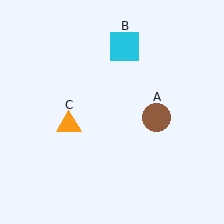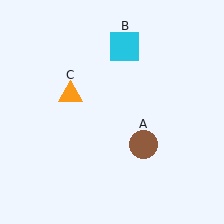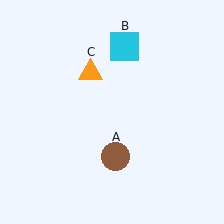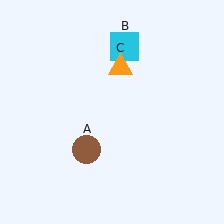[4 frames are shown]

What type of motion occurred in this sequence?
The brown circle (object A), orange triangle (object C) rotated clockwise around the center of the scene.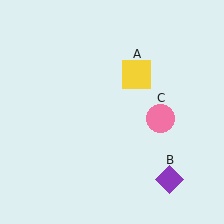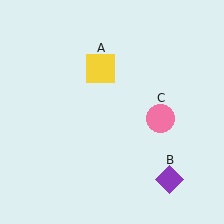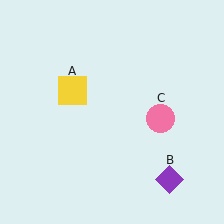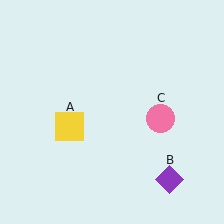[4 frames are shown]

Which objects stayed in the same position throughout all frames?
Purple diamond (object B) and pink circle (object C) remained stationary.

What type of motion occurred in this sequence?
The yellow square (object A) rotated counterclockwise around the center of the scene.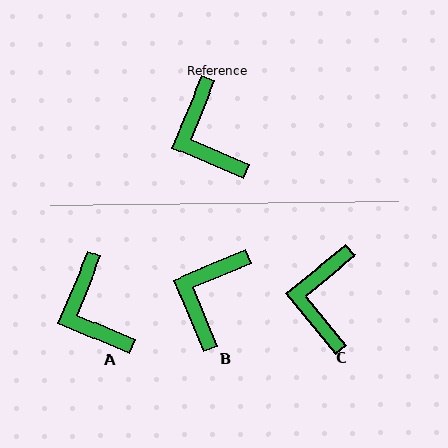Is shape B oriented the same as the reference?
No, it is off by about 45 degrees.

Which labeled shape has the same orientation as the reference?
A.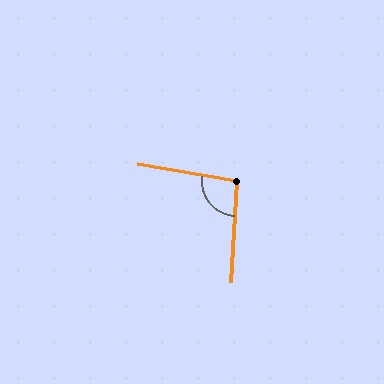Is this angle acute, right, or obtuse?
It is obtuse.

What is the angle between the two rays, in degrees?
Approximately 96 degrees.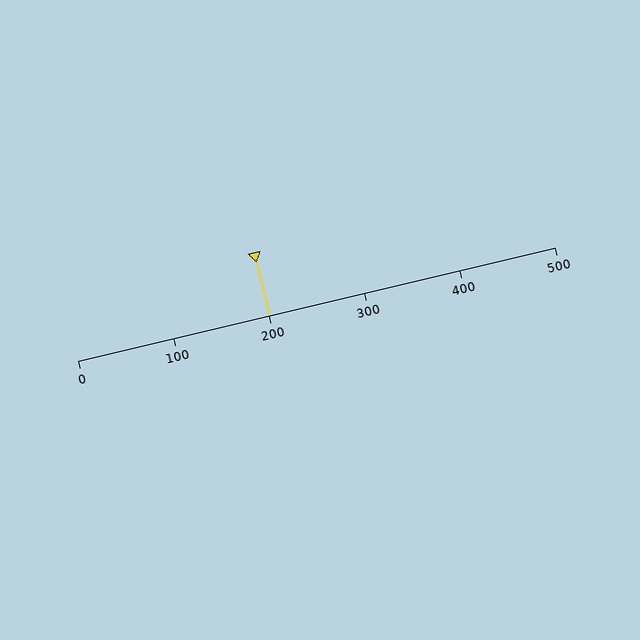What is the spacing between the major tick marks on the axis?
The major ticks are spaced 100 apart.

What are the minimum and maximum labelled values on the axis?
The axis runs from 0 to 500.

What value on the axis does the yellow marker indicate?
The marker indicates approximately 200.